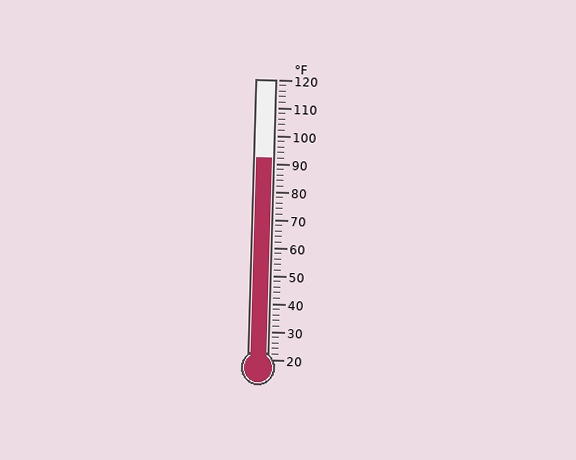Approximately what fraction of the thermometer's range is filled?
The thermometer is filled to approximately 70% of its range.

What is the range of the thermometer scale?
The thermometer scale ranges from 20°F to 120°F.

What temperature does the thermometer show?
The thermometer shows approximately 92°F.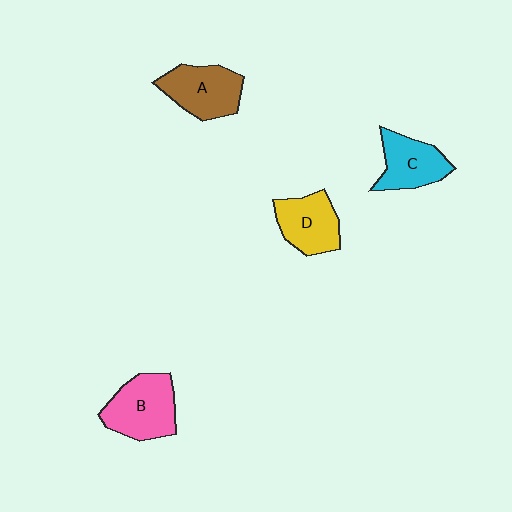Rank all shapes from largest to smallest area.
From largest to smallest: B (pink), A (brown), D (yellow), C (cyan).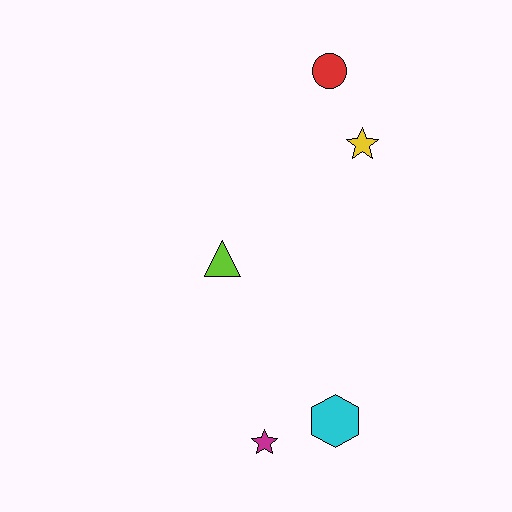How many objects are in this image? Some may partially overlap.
There are 5 objects.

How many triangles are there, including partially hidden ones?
There is 1 triangle.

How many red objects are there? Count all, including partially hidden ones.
There is 1 red object.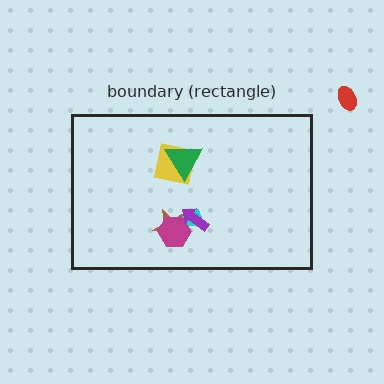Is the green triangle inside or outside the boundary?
Inside.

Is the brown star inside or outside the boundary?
Inside.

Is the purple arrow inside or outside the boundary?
Inside.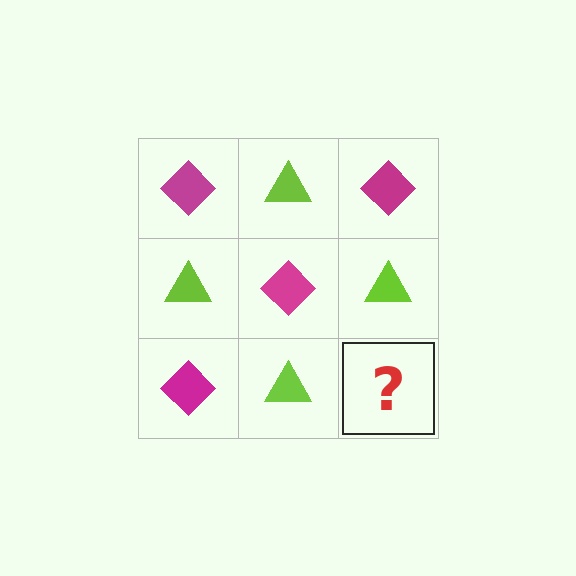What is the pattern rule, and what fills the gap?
The rule is that it alternates magenta diamond and lime triangle in a checkerboard pattern. The gap should be filled with a magenta diamond.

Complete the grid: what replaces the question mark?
The question mark should be replaced with a magenta diamond.